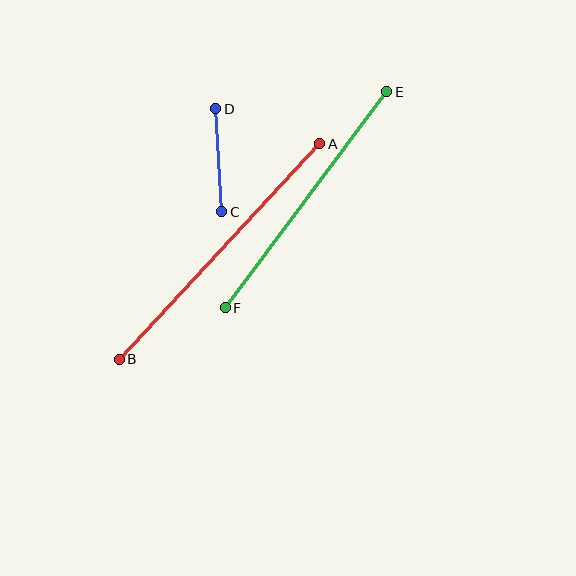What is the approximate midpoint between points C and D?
The midpoint is at approximately (219, 160) pixels.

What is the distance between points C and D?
The distance is approximately 103 pixels.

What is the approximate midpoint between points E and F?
The midpoint is at approximately (306, 200) pixels.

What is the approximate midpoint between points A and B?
The midpoint is at approximately (220, 251) pixels.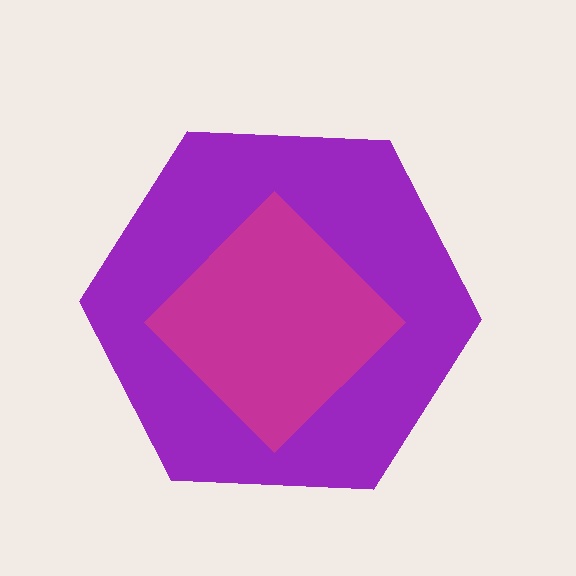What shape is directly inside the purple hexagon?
The magenta diamond.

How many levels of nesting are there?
2.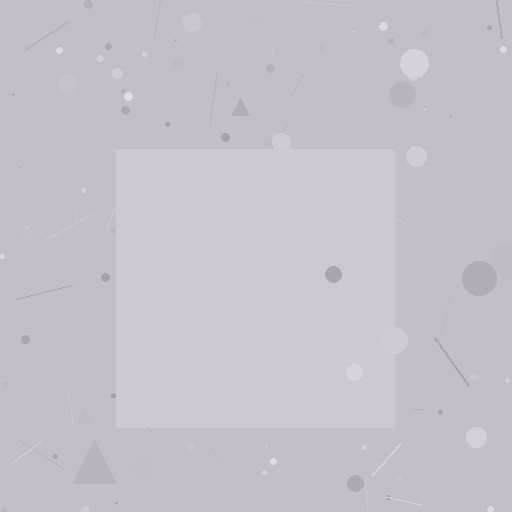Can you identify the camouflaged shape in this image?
The camouflaged shape is a square.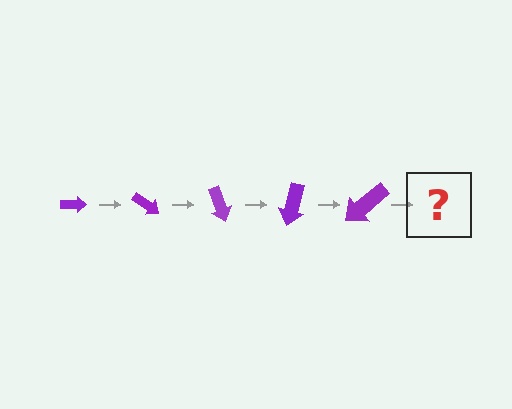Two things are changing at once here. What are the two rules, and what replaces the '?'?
The two rules are that the arrow grows larger each step and it rotates 35 degrees each step. The '?' should be an arrow, larger than the previous one and rotated 175 degrees from the start.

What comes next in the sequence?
The next element should be an arrow, larger than the previous one and rotated 175 degrees from the start.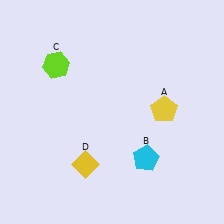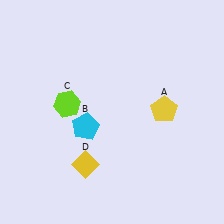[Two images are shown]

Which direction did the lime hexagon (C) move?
The lime hexagon (C) moved down.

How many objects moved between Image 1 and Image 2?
2 objects moved between the two images.